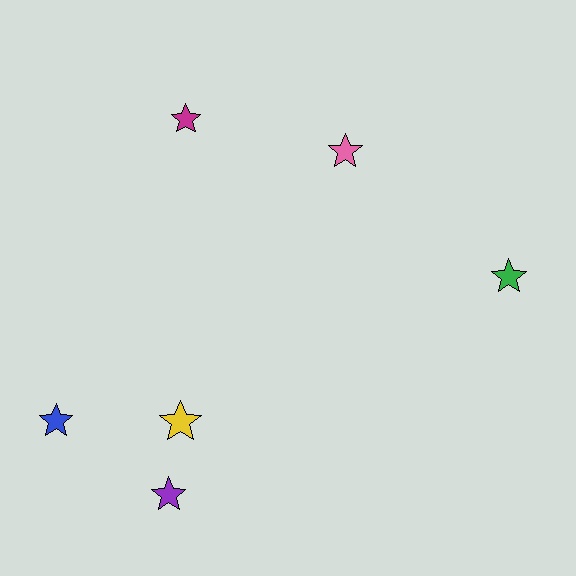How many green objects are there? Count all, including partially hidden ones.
There is 1 green object.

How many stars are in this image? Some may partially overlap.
There are 6 stars.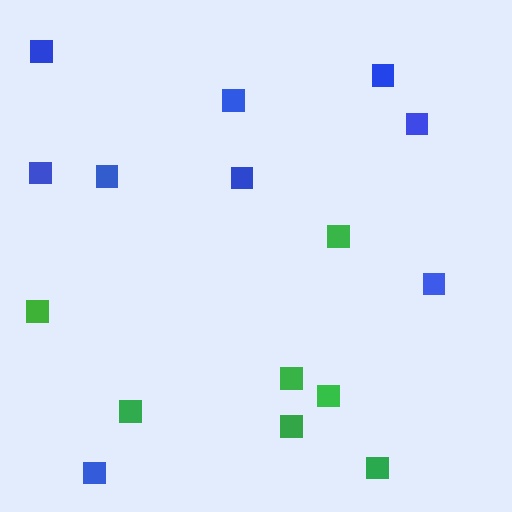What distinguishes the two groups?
There are 2 groups: one group of blue squares (9) and one group of green squares (7).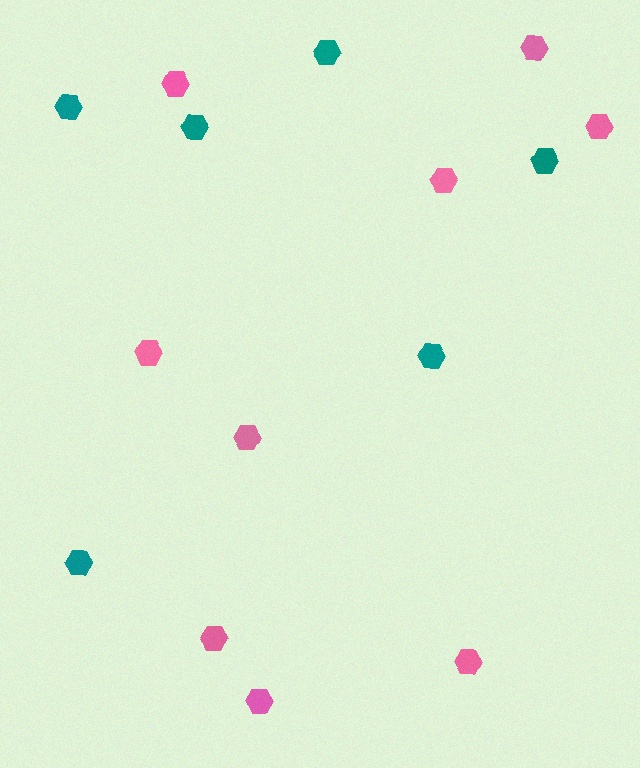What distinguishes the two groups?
There are 2 groups: one group of teal hexagons (6) and one group of pink hexagons (9).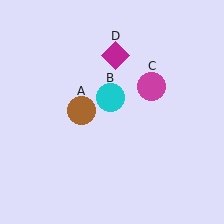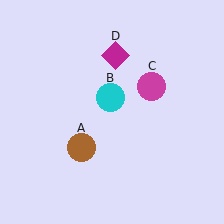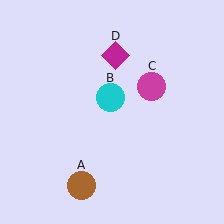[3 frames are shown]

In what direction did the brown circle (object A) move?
The brown circle (object A) moved down.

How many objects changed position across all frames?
1 object changed position: brown circle (object A).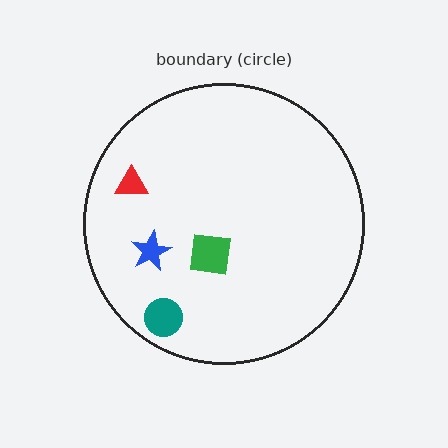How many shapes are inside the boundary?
4 inside, 0 outside.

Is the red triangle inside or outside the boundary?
Inside.